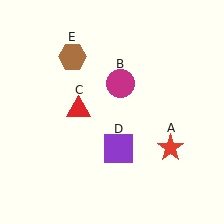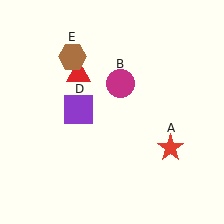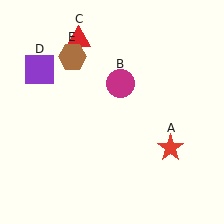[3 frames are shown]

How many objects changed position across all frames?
2 objects changed position: red triangle (object C), purple square (object D).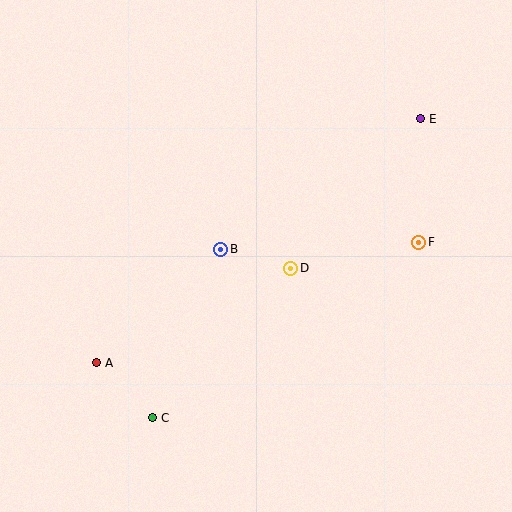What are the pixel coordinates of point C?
Point C is at (152, 418).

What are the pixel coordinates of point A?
Point A is at (96, 363).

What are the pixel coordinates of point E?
Point E is at (420, 119).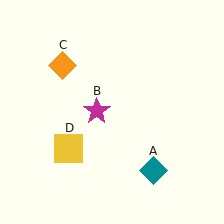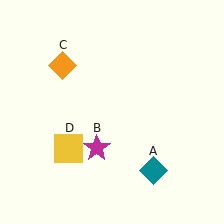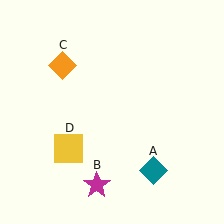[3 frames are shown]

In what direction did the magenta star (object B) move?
The magenta star (object B) moved down.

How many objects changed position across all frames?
1 object changed position: magenta star (object B).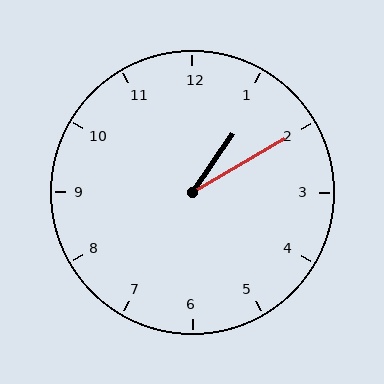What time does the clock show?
1:10.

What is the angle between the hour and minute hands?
Approximately 25 degrees.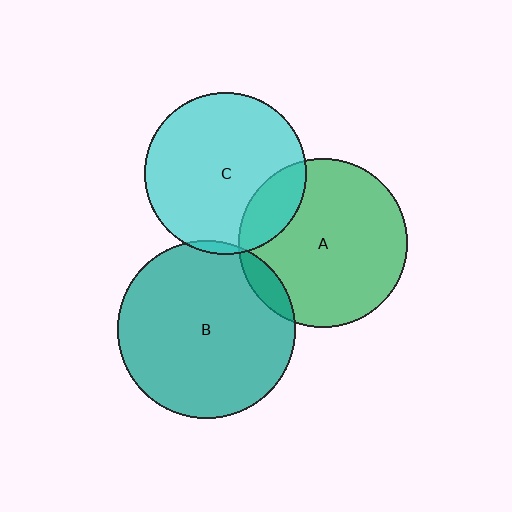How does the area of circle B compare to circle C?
Approximately 1.2 times.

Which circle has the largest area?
Circle B (teal).